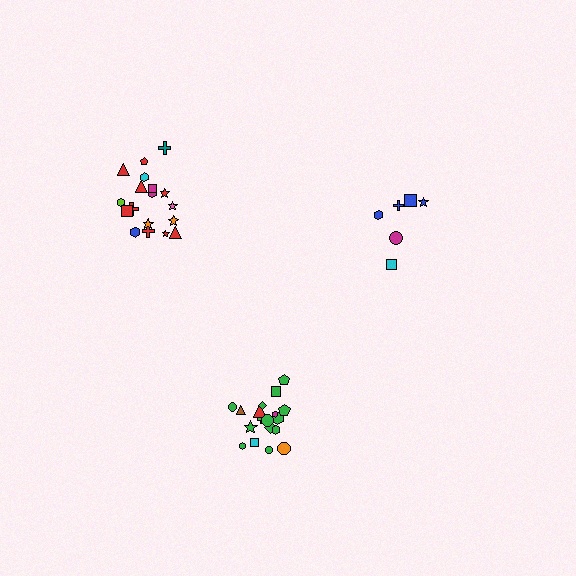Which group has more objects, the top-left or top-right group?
The top-left group.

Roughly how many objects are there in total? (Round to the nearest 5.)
Roughly 40 objects in total.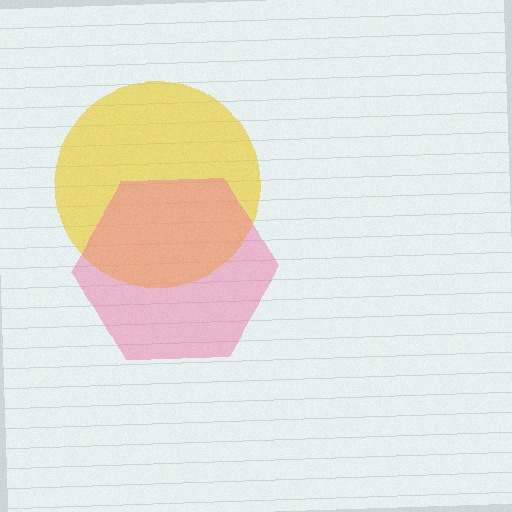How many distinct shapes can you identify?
There are 2 distinct shapes: a yellow circle, a pink hexagon.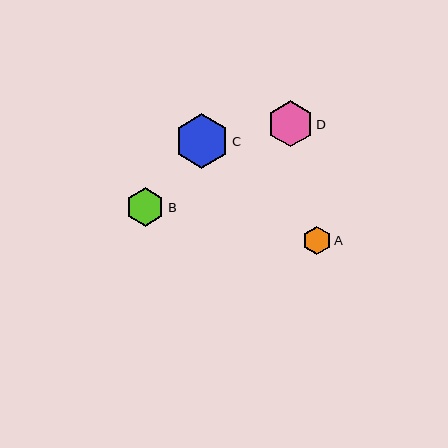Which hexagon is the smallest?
Hexagon A is the smallest with a size of approximately 29 pixels.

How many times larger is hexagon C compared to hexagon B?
Hexagon C is approximately 1.4 times the size of hexagon B.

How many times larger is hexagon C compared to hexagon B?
Hexagon C is approximately 1.4 times the size of hexagon B.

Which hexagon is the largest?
Hexagon C is the largest with a size of approximately 55 pixels.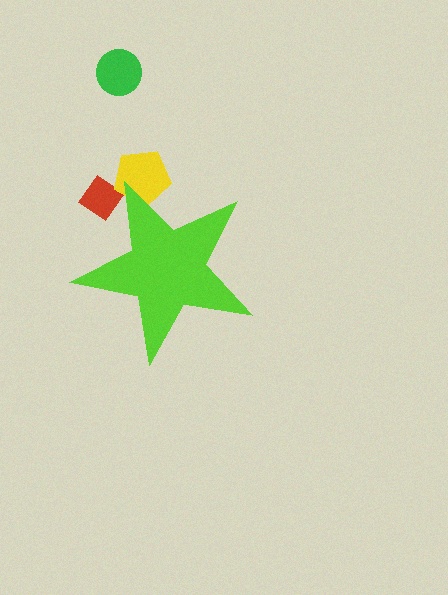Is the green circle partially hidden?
No, the green circle is fully visible.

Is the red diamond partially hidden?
Yes, the red diamond is partially hidden behind the lime star.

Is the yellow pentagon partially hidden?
Yes, the yellow pentagon is partially hidden behind the lime star.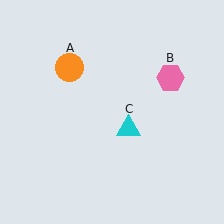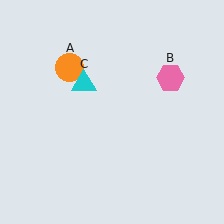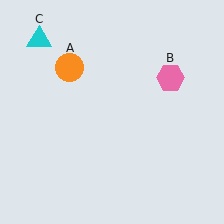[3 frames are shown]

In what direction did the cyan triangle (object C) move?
The cyan triangle (object C) moved up and to the left.